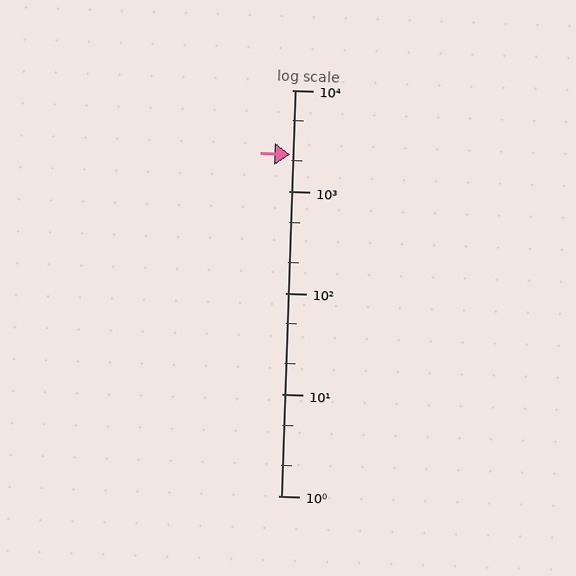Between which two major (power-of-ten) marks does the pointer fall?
The pointer is between 1000 and 10000.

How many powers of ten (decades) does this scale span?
The scale spans 4 decades, from 1 to 10000.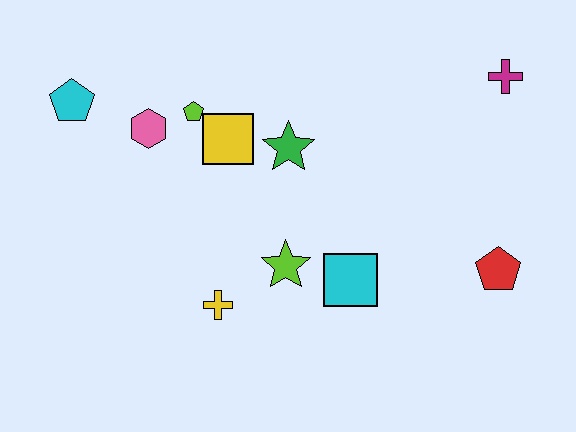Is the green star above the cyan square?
Yes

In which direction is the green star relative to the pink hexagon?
The green star is to the right of the pink hexagon.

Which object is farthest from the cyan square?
The cyan pentagon is farthest from the cyan square.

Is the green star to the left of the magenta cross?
Yes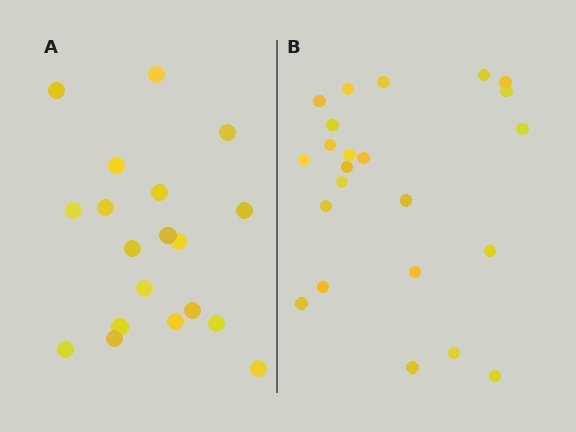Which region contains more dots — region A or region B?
Region B (the right region) has more dots.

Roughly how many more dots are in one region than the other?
Region B has about 4 more dots than region A.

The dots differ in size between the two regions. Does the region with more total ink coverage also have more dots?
No. Region A has more total ink coverage because its dots are larger, but region B actually contains more individual dots. Total area can be misleading — the number of items is what matters here.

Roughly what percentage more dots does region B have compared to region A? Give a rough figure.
About 20% more.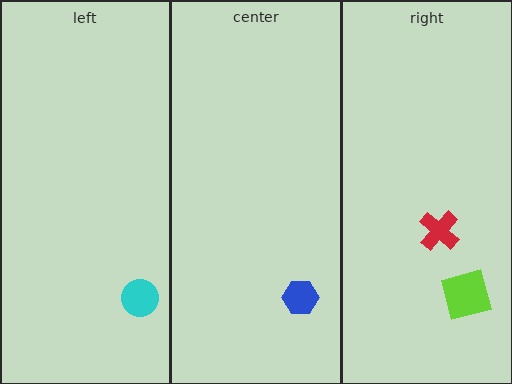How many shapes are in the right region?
2.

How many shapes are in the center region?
1.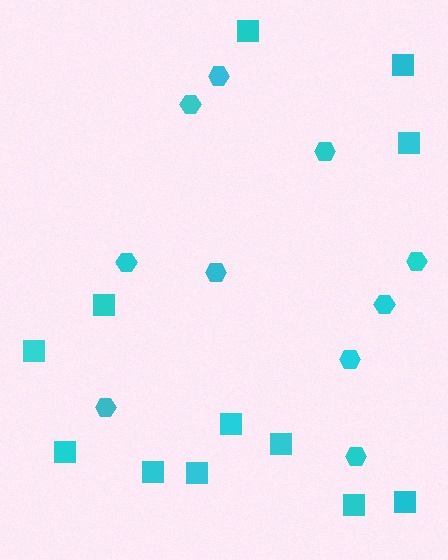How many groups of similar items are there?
There are 2 groups: one group of squares (12) and one group of hexagons (10).